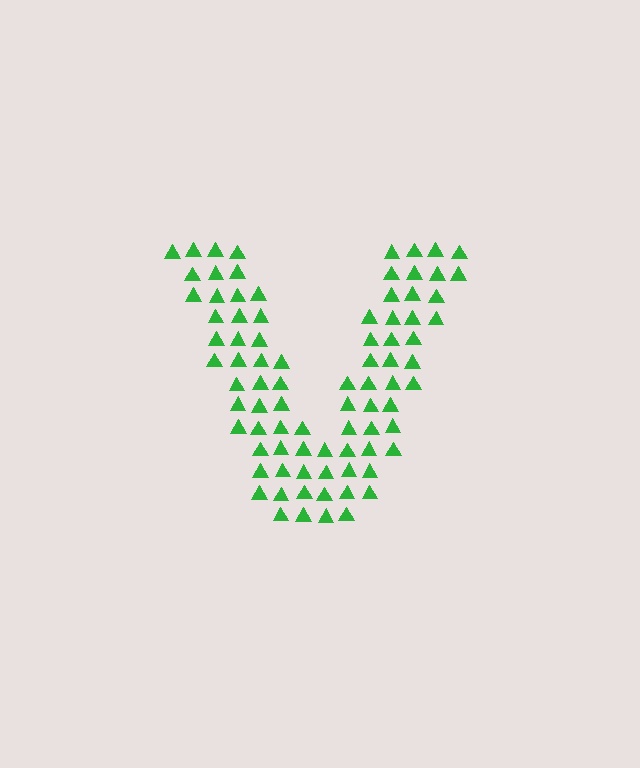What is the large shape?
The large shape is the letter V.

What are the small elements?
The small elements are triangles.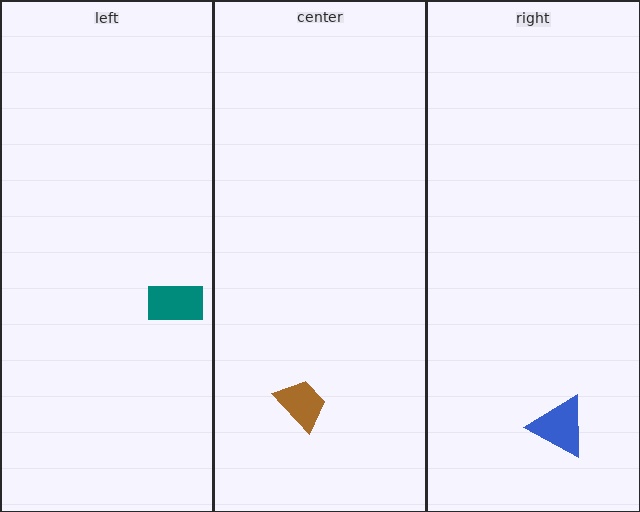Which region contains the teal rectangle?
The left region.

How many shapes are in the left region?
1.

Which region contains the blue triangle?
The right region.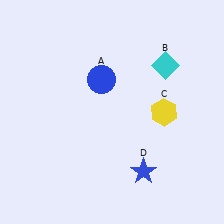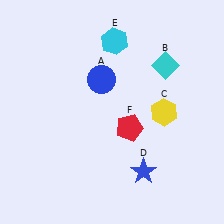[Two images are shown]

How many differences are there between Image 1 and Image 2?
There are 2 differences between the two images.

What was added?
A cyan hexagon (E), a red pentagon (F) were added in Image 2.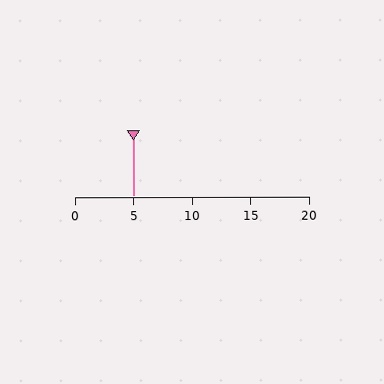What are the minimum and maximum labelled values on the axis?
The axis runs from 0 to 20.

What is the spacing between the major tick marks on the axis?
The major ticks are spaced 5 apart.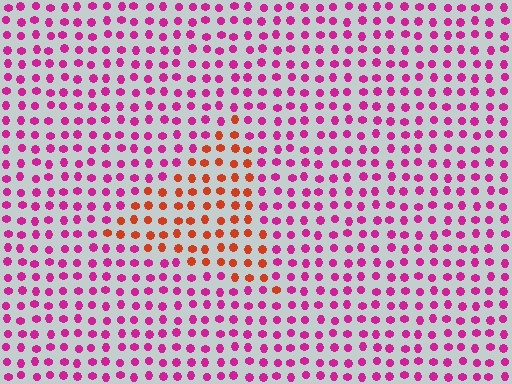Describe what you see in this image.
The image is filled with small magenta elements in a uniform arrangement. A triangle-shaped region is visible where the elements are tinted to a slightly different hue, forming a subtle color boundary.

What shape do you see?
I see a triangle.